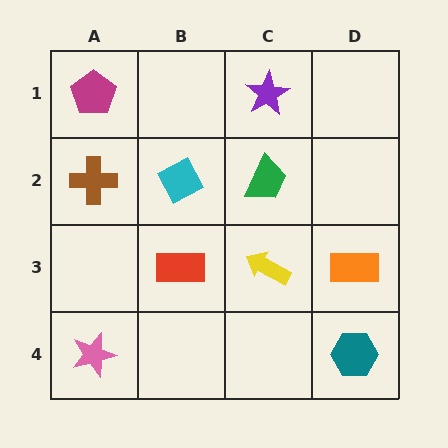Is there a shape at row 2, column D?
No, that cell is empty.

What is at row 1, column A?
A magenta pentagon.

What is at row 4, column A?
A pink star.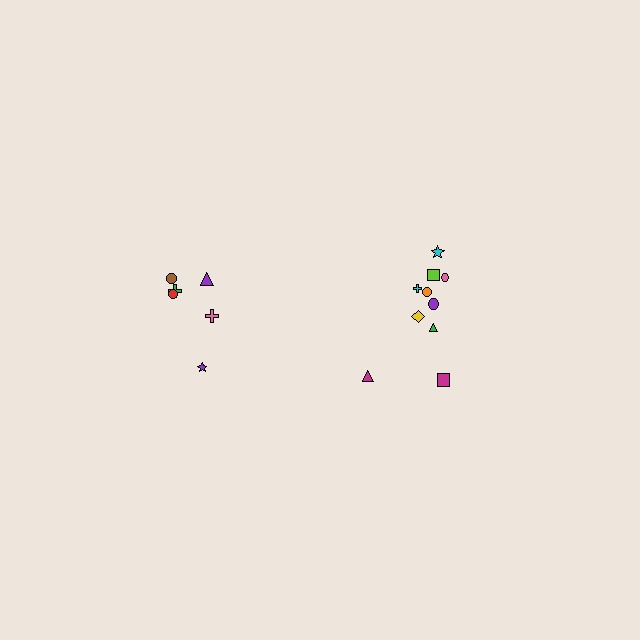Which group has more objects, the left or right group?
The right group.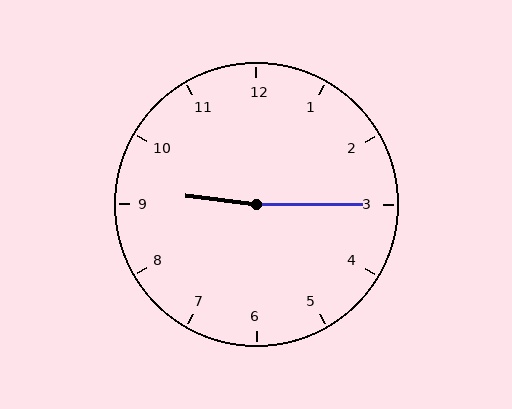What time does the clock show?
9:15.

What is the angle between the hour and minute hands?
Approximately 172 degrees.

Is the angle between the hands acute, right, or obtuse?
It is obtuse.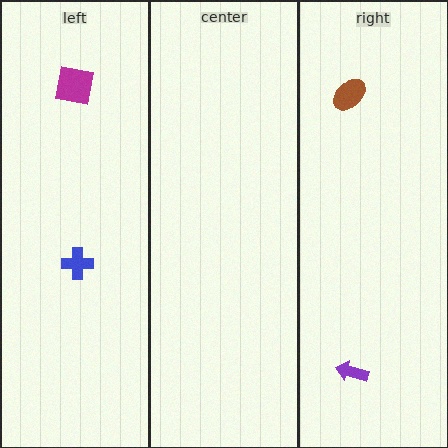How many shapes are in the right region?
2.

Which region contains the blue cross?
The left region.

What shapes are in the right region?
The brown ellipse, the purple arrow.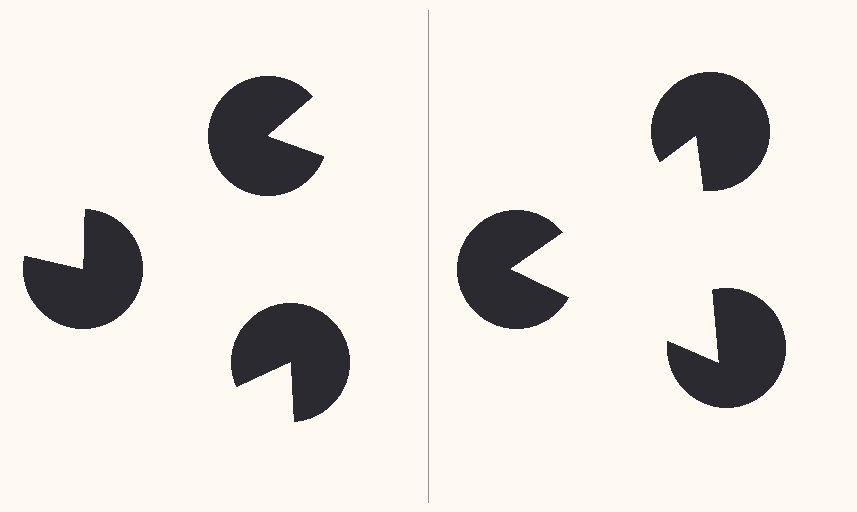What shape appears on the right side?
An illusory triangle.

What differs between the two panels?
The pac-man discs are positioned identically on both sides; only the wedge orientations differ. On the right they align to a triangle; on the left they are misaligned.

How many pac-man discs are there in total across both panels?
6 — 3 on each side.